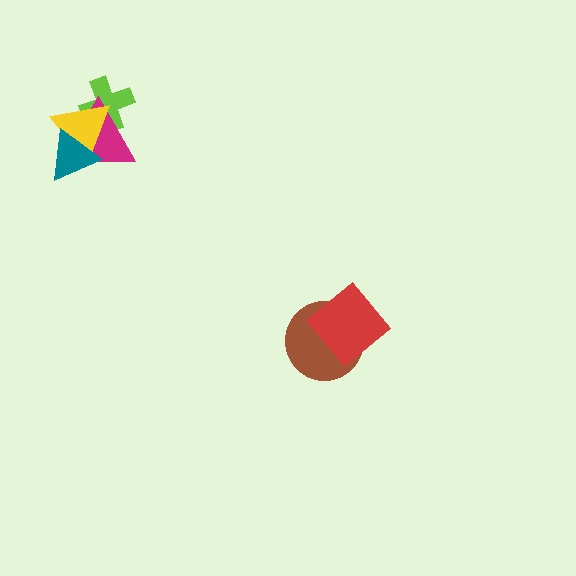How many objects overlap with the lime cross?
2 objects overlap with the lime cross.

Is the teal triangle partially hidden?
No, no other shape covers it.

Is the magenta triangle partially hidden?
Yes, it is partially covered by another shape.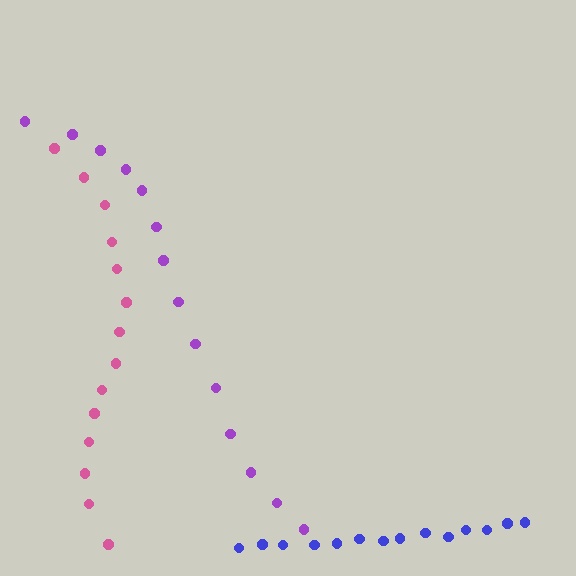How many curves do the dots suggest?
There are 3 distinct paths.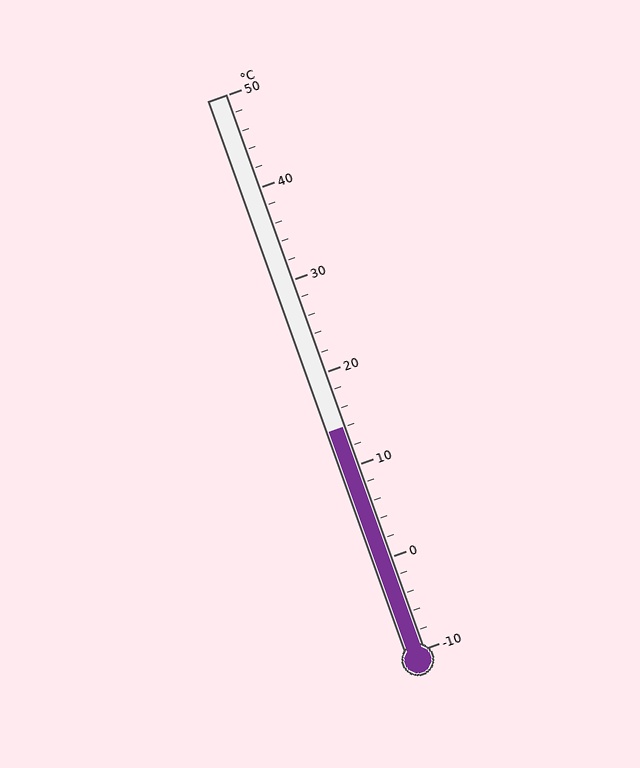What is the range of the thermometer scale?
The thermometer scale ranges from -10°C to 50°C.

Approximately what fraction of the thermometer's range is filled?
The thermometer is filled to approximately 40% of its range.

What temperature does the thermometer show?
The thermometer shows approximately 14°C.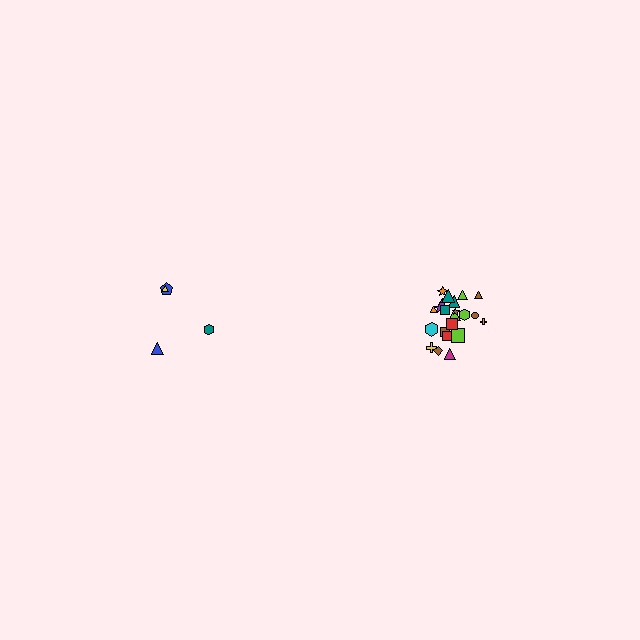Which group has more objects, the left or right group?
The right group.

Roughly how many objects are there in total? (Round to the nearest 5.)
Roughly 25 objects in total.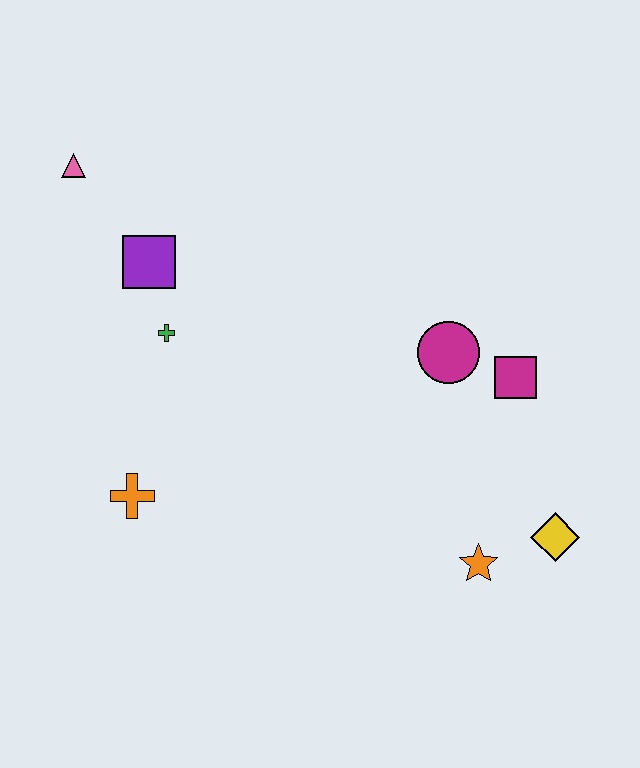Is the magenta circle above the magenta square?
Yes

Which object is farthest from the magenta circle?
The pink triangle is farthest from the magenta circle.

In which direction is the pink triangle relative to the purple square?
The pink triangle is above the purple square.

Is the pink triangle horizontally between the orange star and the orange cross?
No